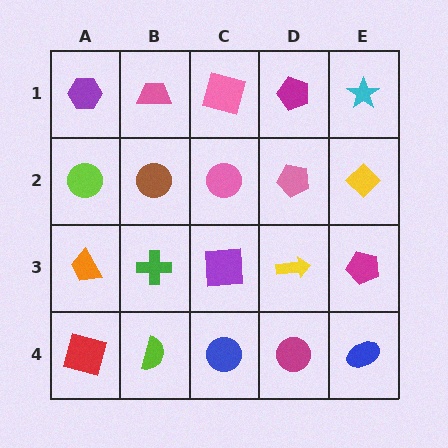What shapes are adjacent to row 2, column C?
A pink square (row 1, column C), a purple square (row 3, column C), a brown circle (row 2, column B), a pink pentagon (row 2, column D).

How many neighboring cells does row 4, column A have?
2.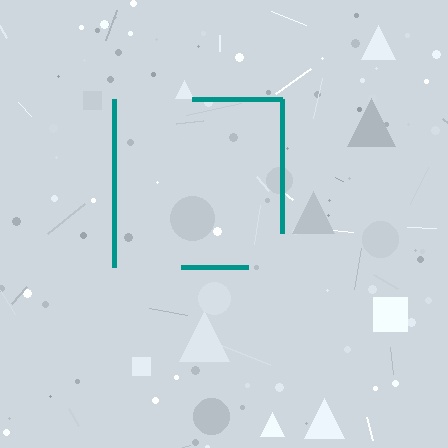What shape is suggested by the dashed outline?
The dashed outline suggests a square.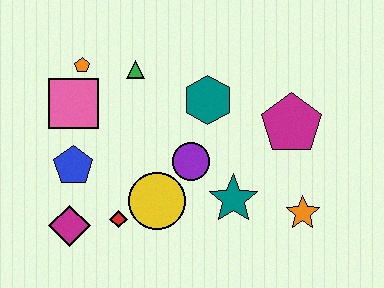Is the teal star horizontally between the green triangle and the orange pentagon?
No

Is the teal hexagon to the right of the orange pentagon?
Yes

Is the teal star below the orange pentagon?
Yes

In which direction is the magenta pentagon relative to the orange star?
The magenta pentagon is above the orange star.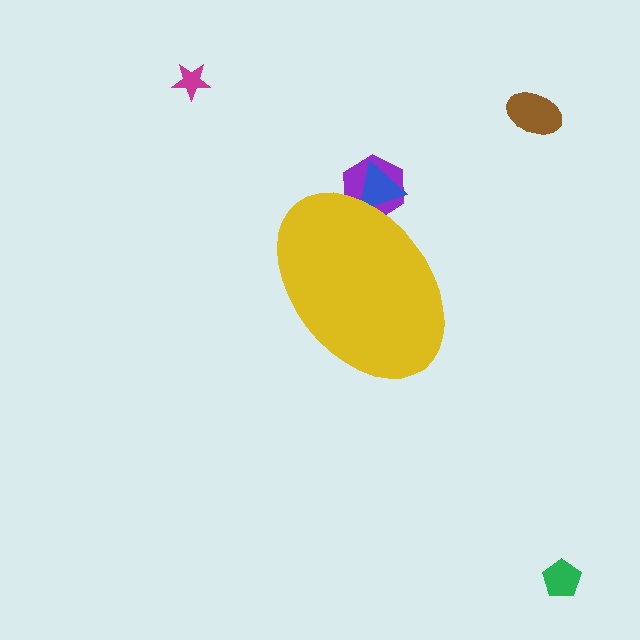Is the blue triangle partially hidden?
Yes, the blue triangle is partially hidden behind the yellow ellipse.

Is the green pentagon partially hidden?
No, the green pentagon is fully visible.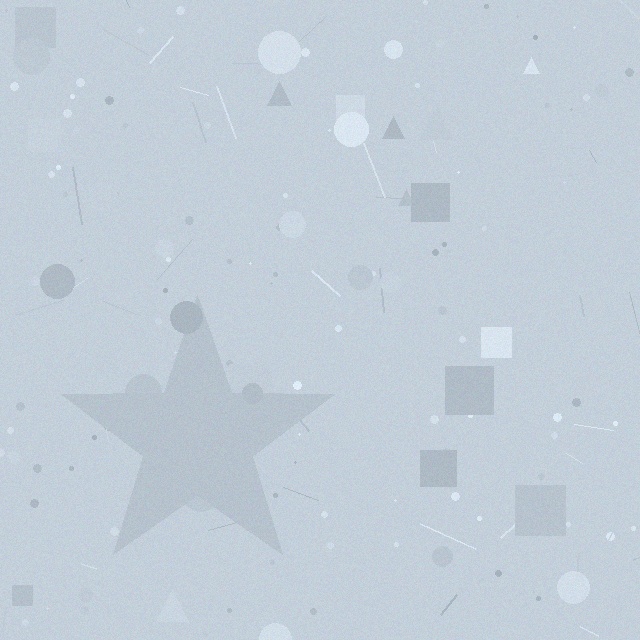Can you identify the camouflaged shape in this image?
The camouflaged shape is a star.